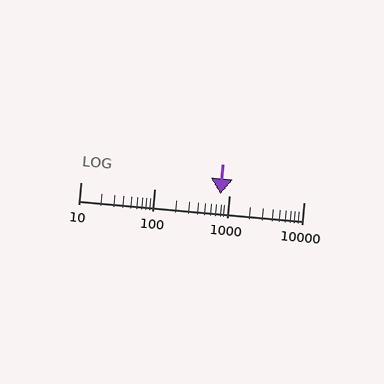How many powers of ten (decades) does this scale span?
The scale spans 3 decades, from 10 to 10000.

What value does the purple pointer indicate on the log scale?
The pointer indicates approximately 760.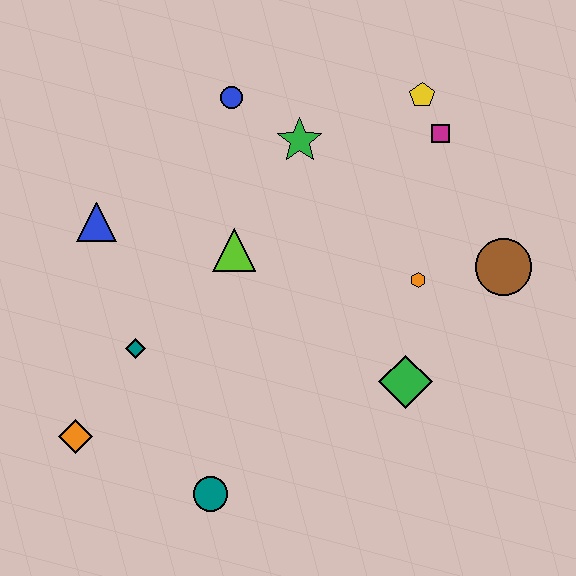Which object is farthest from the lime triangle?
The brown circle is farthest from the lime triangle.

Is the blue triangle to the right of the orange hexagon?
No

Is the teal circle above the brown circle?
No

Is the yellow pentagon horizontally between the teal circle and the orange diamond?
No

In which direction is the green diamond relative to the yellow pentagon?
The green diamond is below the yellow pentagon.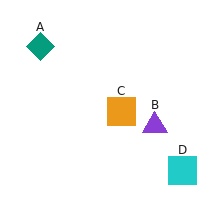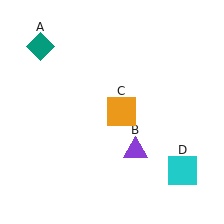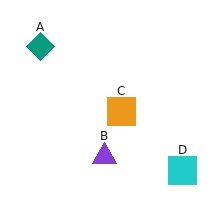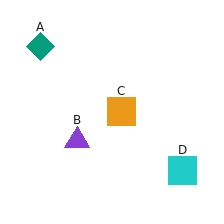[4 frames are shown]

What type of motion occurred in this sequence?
The purple triangle (object B) rotated clockwise around the center of the scene.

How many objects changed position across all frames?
1 object changed position: purple triangle (object B).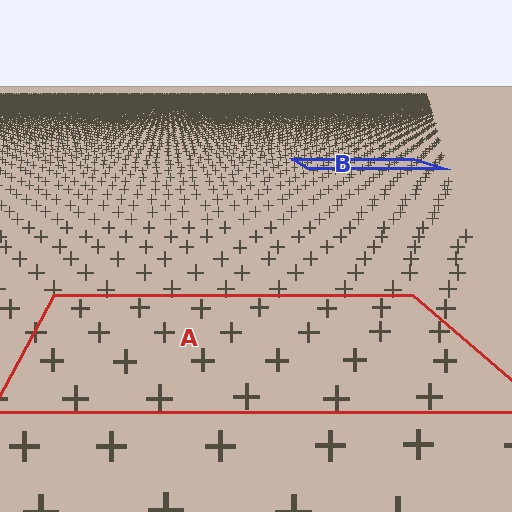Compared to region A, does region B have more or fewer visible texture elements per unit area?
Region B has more texture elements per unit area — they are packed more densely because it is farther away.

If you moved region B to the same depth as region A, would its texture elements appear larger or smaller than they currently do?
They would appear larger. At a closer depth, the same texture elements are projected at a bigger on-screen size.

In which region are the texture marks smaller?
The texture marks are smaller in region B, because it is farther away.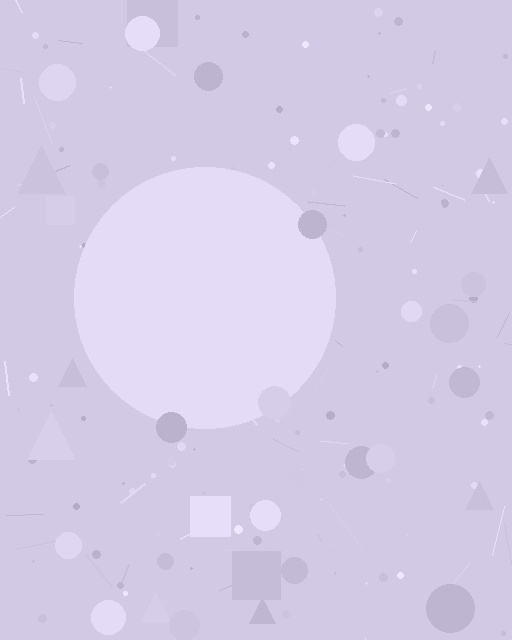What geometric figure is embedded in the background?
A circle is embedded in the background.